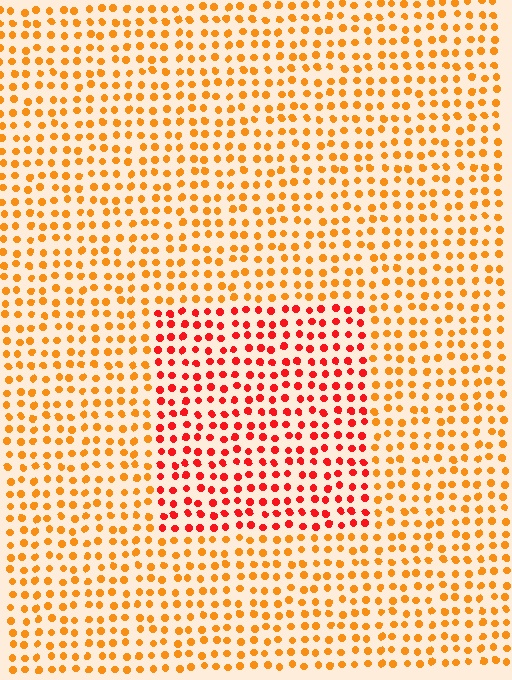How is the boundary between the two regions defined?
The boundary is defined purely by a slight shift in hue (about 35 degrees). Spacing, size, and orientation are identical on both sides.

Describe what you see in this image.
The image is filled with small orange elements in a uniform arrangement. A rectangle-shaped region is visible where the elements are tinted to a slightly different hue, forming a subtle color boundary.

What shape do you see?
I see a rectangle.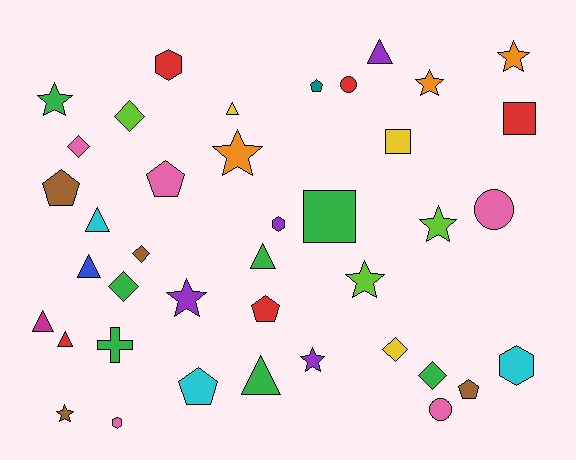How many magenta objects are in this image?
There is 1 magenta object.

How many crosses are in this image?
There is 1 cross.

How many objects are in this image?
There are 40 objects.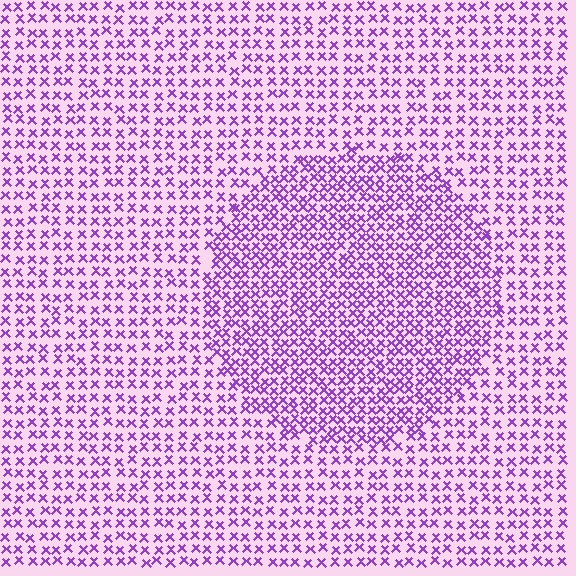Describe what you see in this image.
The image contains small purple elements arranged at two different densities. A circle-shaped region is visible where the elements are more densely packed than the surrounding area.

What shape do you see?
I see a circle.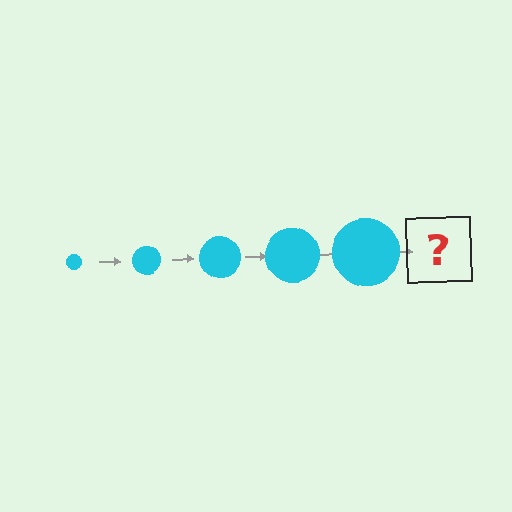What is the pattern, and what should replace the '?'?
The pattern is that the circle gets progressively larger each step. The '?' should be a cyan circle, larger than the previous one.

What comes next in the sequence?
The next element should be a cyan circle, larger than the previous one.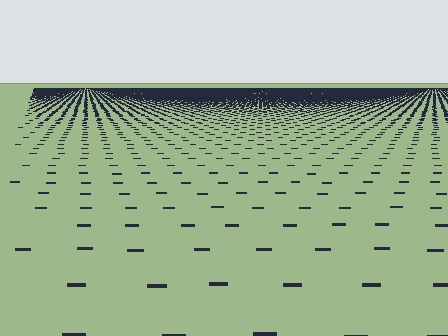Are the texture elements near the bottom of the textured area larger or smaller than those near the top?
Larger. Near the bottom, elements are closer to the viewer and appear at a bigger on-screen size.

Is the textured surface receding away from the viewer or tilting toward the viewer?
The surface is receding away from the viewer. Texture elements get smaller and denser toward the top.